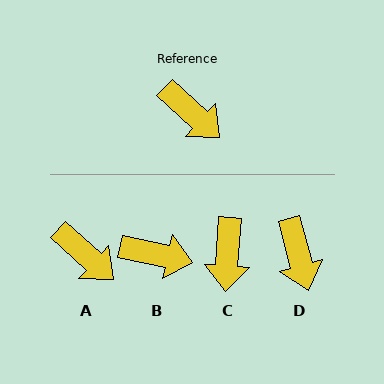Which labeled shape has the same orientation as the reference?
A.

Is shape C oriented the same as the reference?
No, it is off by about 51 degrees.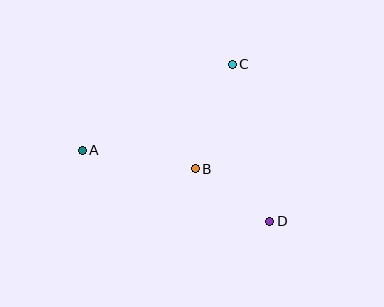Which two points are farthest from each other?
Points A and D are farthest from each other.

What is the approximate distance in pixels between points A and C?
The distance between A and C is approximately 173 pixels.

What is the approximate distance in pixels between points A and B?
The distance between A and B is approximately 115 pixels.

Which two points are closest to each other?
Points B and D are closest to each other.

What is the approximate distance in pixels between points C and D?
The distance between C and D is approximately 161 pixels.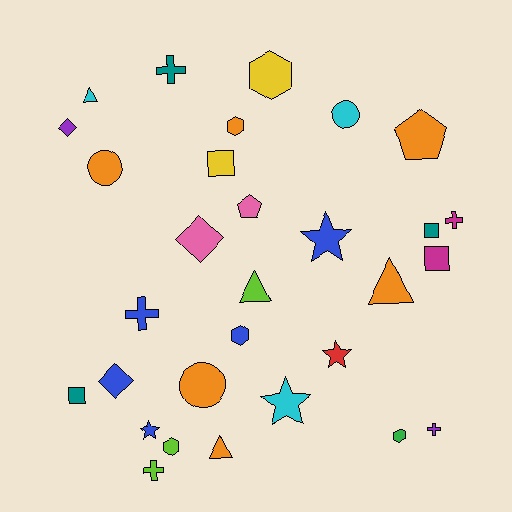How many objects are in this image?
There are 30 objects.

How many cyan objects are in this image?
There are 3 cyan objects.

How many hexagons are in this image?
There are 5 hexagons.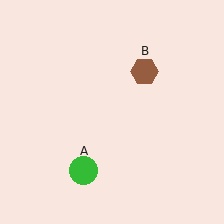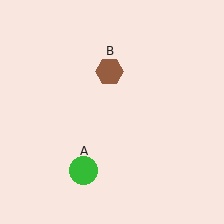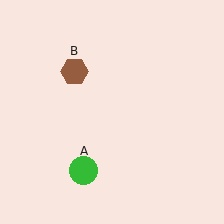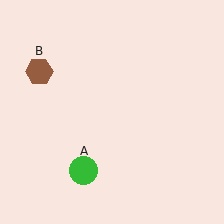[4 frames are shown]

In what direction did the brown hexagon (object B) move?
The brown hexagon (object B) moved left.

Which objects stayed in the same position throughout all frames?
Green circle (object A) remained stationary.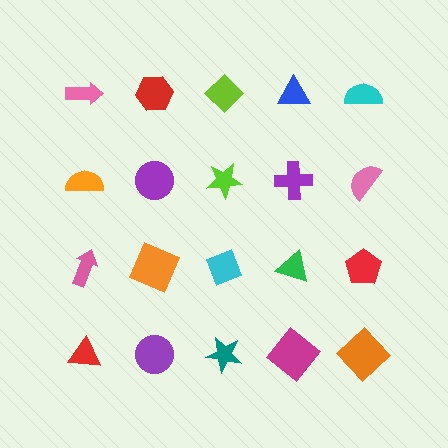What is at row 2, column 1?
An orange semicircle.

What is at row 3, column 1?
A pink arrow.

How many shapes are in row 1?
5 shapes.